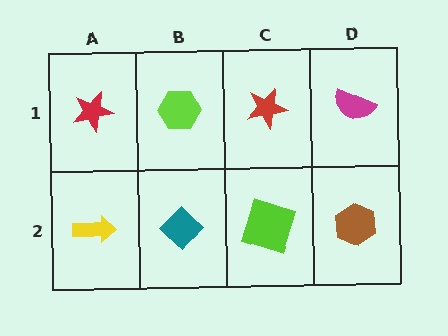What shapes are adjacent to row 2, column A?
A red star (row 1, column A), a teal diamond (row 2, column B).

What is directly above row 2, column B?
A lime hexagon.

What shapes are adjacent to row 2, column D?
A magenta semicircle (row 1, column D), a lime square (row 2, column C).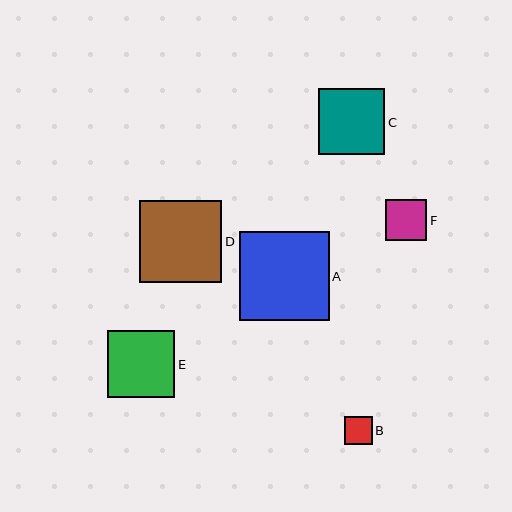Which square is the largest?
Square A is the largest with a size of approximately 90 pixels.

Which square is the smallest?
Square B is the smallest with a size of approximately 27 pixels.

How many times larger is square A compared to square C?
Square A is approximately 1.4 times the size of square C.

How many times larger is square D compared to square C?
Square D is approximately 1.2 times the size of square C.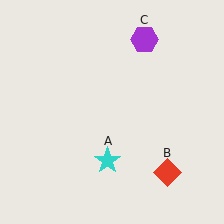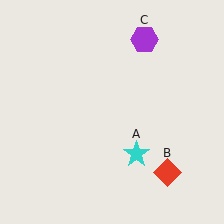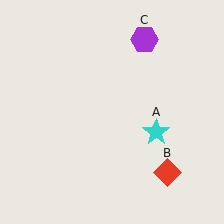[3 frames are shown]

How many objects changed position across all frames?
1 object changed position: cyan star (object A).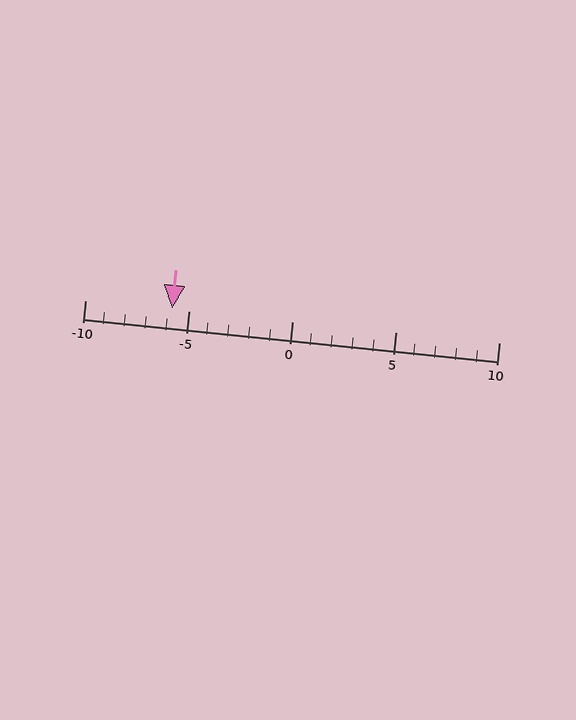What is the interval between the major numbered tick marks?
The major tick marks are spaced 5 units apart.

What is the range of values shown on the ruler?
The ruler shows values from -10 to 10.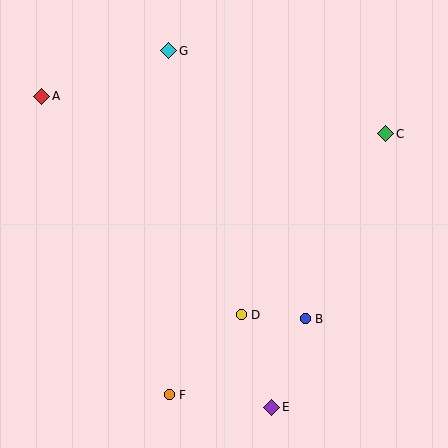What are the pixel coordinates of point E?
Point E is at (272, 407).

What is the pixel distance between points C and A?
The distance between C and A is 346 pixels.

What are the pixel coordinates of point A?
Point A is at (42, 96).